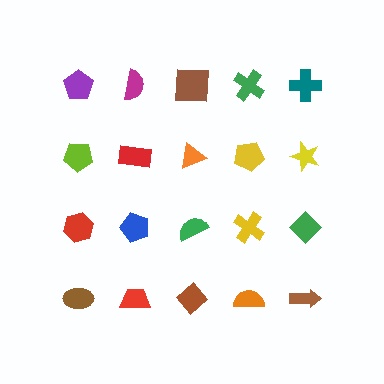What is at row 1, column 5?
A teal cross.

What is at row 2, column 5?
A yellow star.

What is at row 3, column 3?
A green semicircle.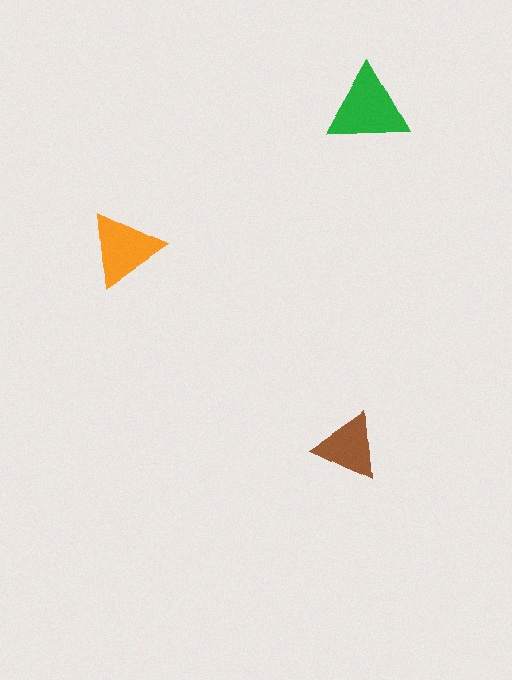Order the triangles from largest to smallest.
the green one, the orange one, the brown one.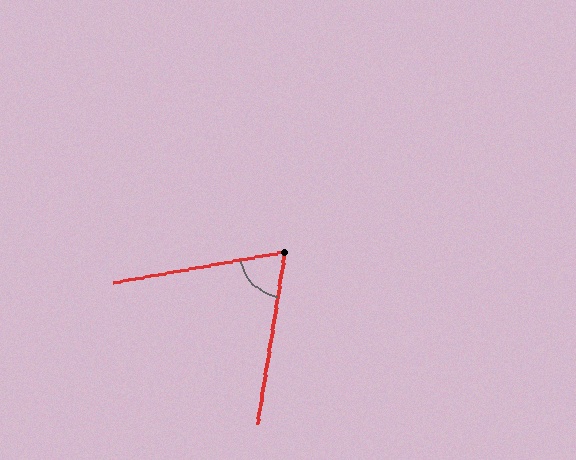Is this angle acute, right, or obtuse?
It is acute.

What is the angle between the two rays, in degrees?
Approximately 71 degrees.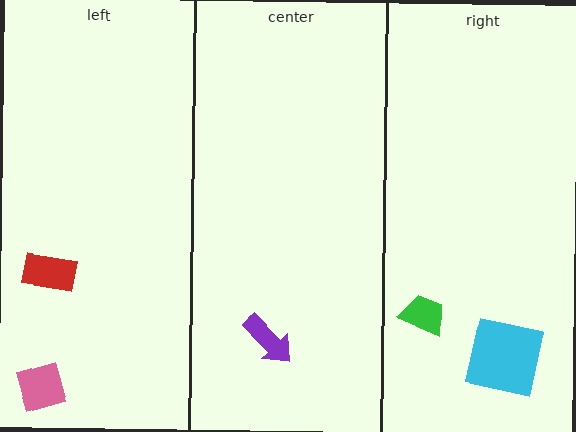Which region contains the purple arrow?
The center region.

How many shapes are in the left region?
2.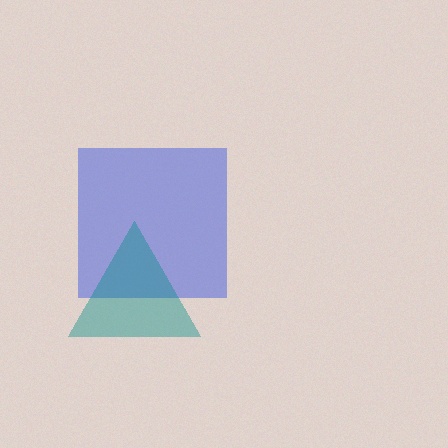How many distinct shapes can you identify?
There are 2 distinct shapes: a blue square, a teal triangle.